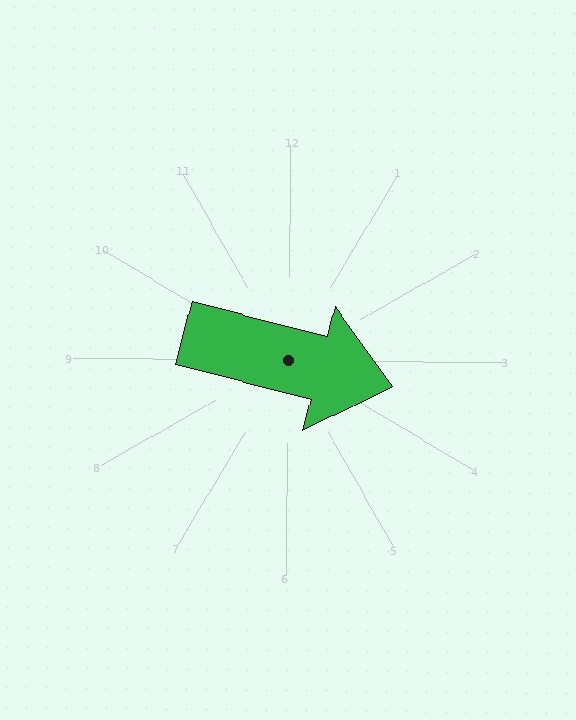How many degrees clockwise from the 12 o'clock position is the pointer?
Approximately 104 degrees.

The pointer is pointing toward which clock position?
Roughly 3 o'clock.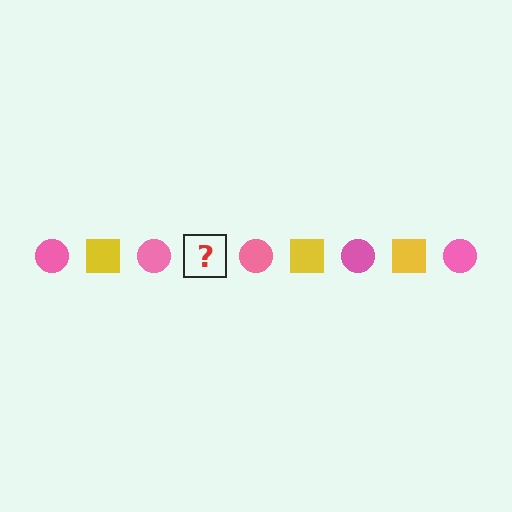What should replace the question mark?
The question mark should be replaced with a yellow square.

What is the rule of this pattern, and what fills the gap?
The rule is that the pattern alternates between pink circle and yellow square. The gap should be filled with a yellow square.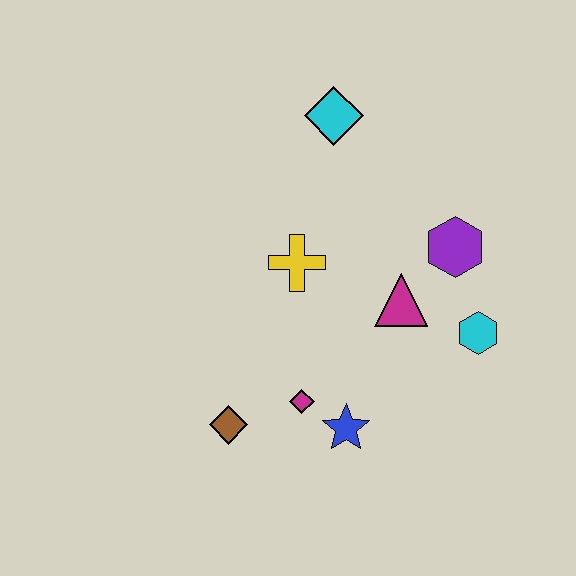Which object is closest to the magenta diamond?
The blue star is closest to the magenta diamond.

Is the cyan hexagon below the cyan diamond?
Yes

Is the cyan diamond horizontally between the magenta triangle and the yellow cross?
Yes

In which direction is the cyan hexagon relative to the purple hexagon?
The cyan hexagon is below the purple hexagon.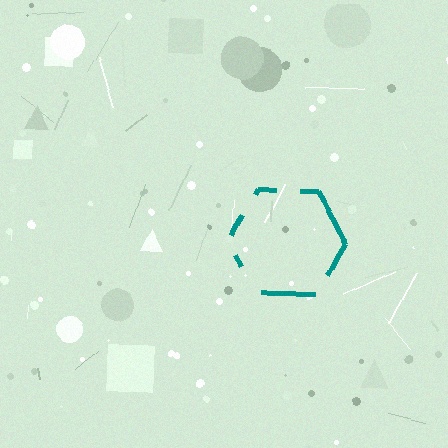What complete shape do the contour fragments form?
The contour fragments form a hexagon.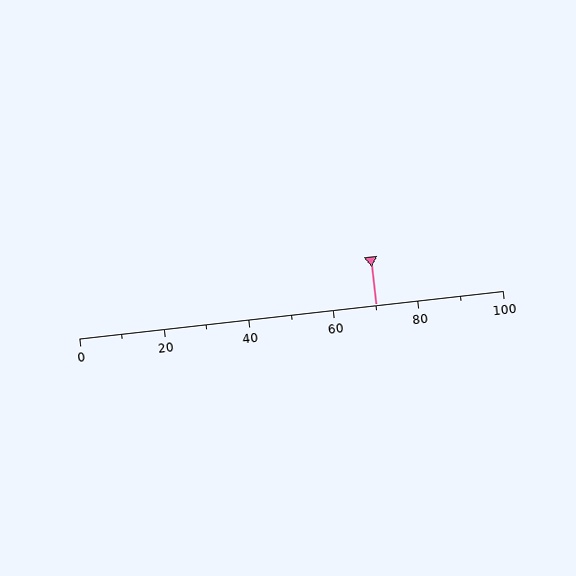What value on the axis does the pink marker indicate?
The marker indicates approximately 70.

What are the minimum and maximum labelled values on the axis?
The axis runs from 0 to 100.